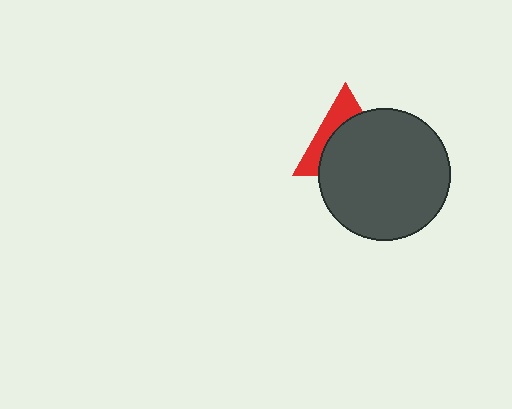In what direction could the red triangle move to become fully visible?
The red triangle could move toward the upper-left. That would shift it out from behind the dark gray circle entirely.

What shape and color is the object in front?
The object in front is a dark gray circle.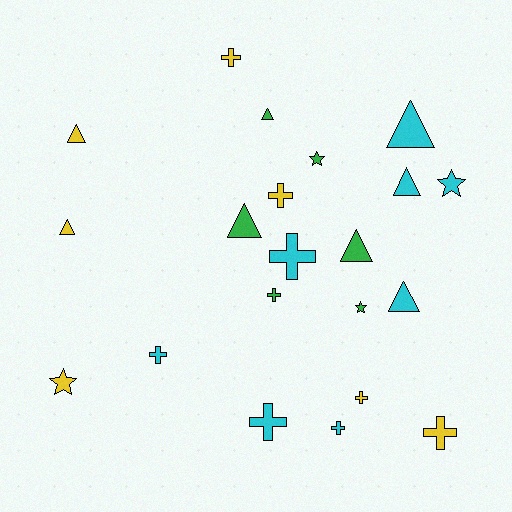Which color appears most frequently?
Cyan, with 8 objects.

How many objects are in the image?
There are 21 objects.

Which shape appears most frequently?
Cross, with 9 objects.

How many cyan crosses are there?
There are 4 cyan crosses.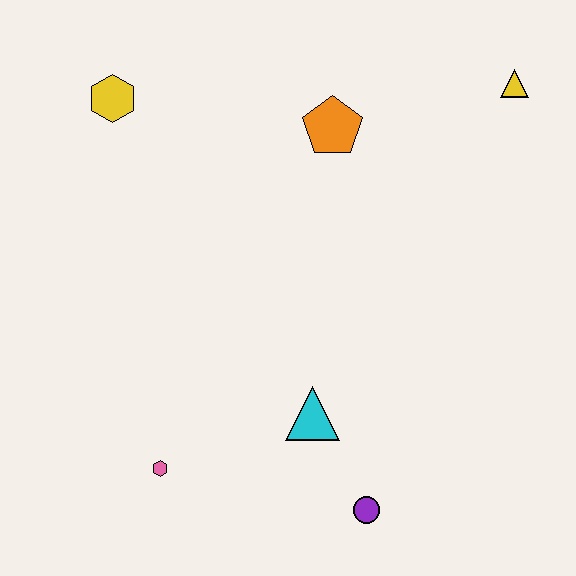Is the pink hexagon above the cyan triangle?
No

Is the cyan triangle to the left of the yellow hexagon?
No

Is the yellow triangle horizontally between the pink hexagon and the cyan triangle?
No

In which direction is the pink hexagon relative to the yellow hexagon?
The pink hexagon is below the yellow hexagon.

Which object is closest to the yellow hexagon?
The orange pentagon is closest to the yellow hexagon.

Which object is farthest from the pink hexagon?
The yellow triangle is farthest from the pink hexagon.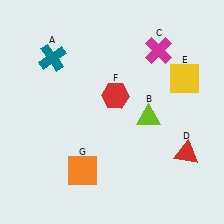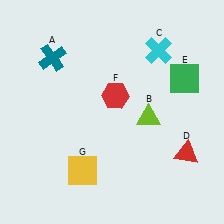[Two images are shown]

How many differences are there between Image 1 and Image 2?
There are 3 differences between the two images.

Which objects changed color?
C changed from magenta to cyan. E changed from yellow to green. G changed from orange to yellow.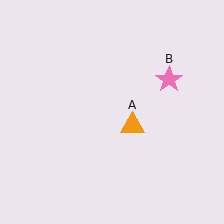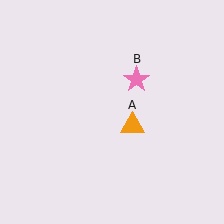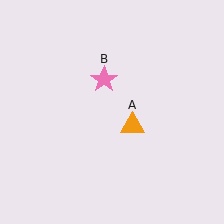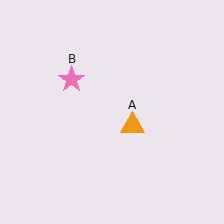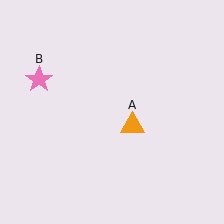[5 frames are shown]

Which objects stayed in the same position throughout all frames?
Orange triangle (object A) remained stationary.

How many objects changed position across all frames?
1 object changed position: pink star (object B).